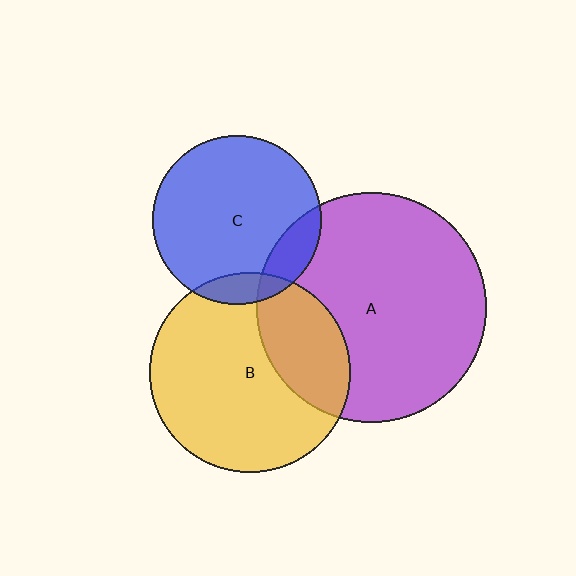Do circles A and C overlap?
Yes.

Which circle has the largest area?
Circle A (purple).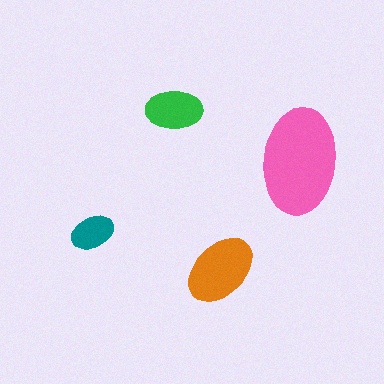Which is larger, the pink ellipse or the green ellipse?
The pink one.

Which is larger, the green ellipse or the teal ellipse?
The green one.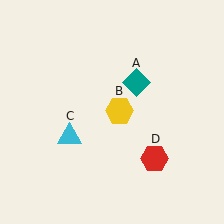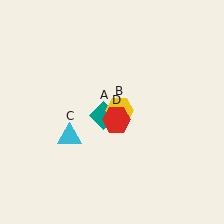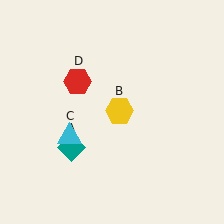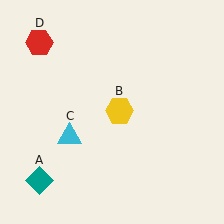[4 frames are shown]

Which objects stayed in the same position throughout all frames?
Yellow hexagon (object B) and cyan triangle (object C) remained stationary.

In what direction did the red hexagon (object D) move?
The red hexagon (object D) moved up and to the left.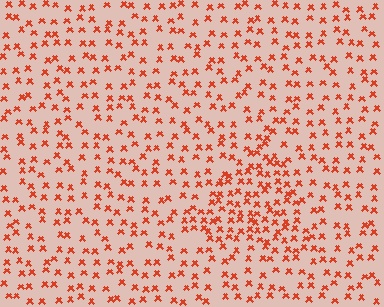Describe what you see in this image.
The image contains small red elements arranged at two different densities. A triangle-shaped region is visible where the elements are more densely packed than the surrounding area.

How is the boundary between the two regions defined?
The boundary is defined by a change in element density (approximately 1.8x ratio). All elements are the same color, size, and shape.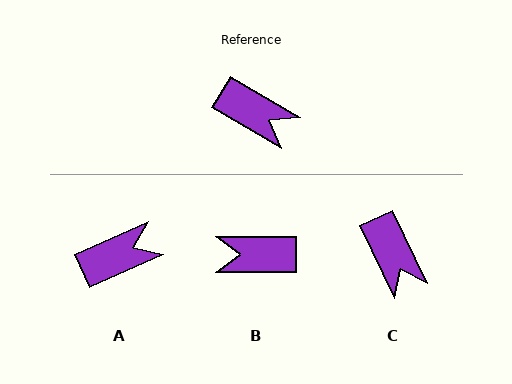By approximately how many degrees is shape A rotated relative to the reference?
Approximately 55 degrees counter-clockwise.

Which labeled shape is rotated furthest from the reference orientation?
B, about 149 degrees away.